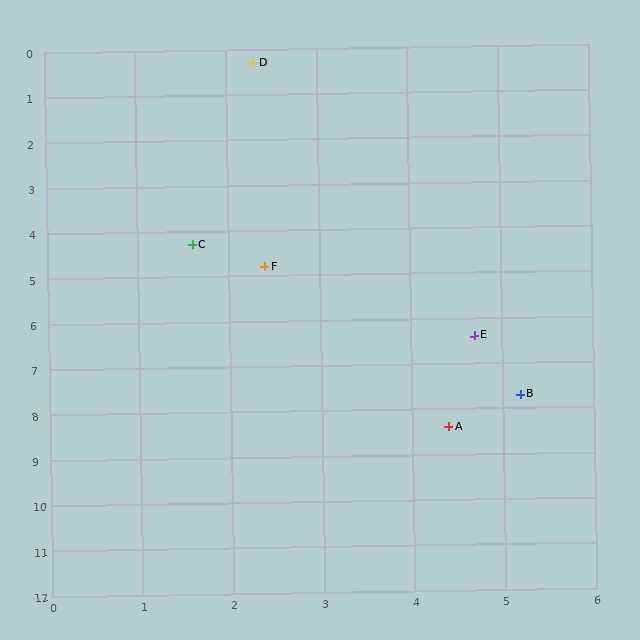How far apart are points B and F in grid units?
Points B and F are about 4.0 grid units apart.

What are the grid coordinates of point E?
Point E is at approximately (4.7, 6.4).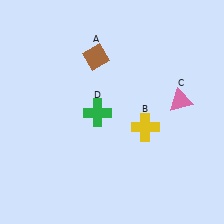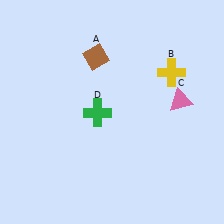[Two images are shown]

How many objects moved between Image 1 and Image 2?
1 object moved between the two images.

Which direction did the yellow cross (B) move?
The yellow cross (B) moved up.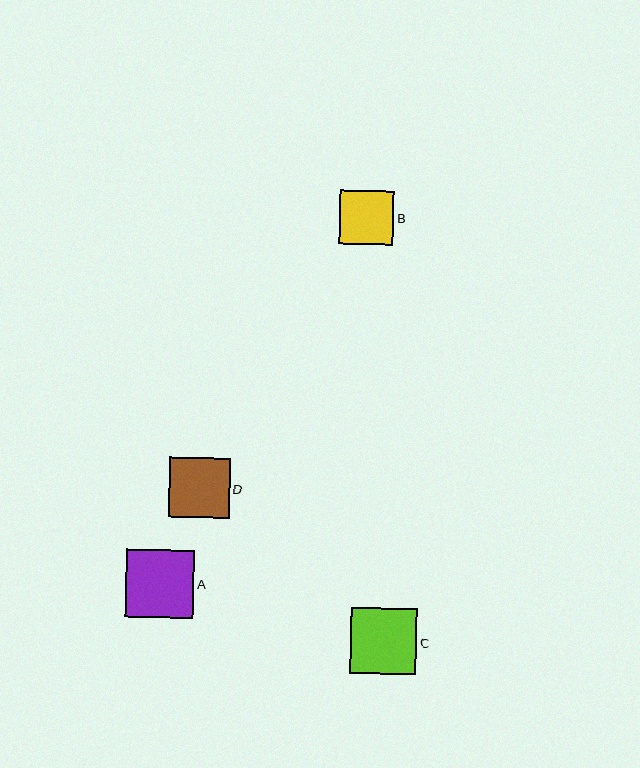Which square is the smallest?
Square B is the smallest with a size of approximately 54 pixels.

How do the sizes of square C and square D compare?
Square C and square D are approximately the same size.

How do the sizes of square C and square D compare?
Square C and square D are approximately the same size.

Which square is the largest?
Square A is the largest with a size of approximately 68 pixels.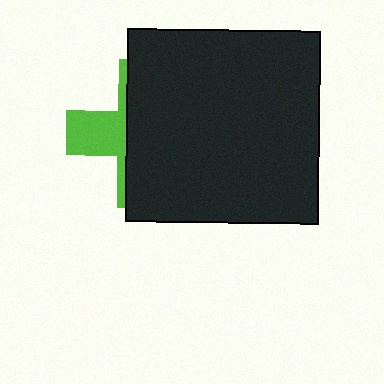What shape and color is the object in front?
The object in front is a black square.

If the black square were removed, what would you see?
You would see the complete lime cross.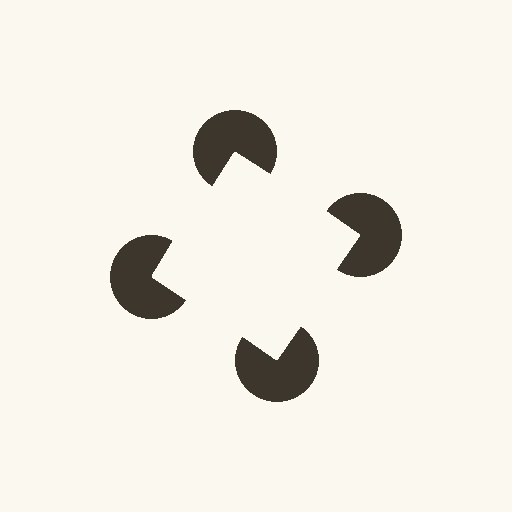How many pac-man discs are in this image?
There are 4 — one at each vertex of the illusory square.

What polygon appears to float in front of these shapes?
An illusory square — its edges are inferred from the aligned wedge cuts in the pac-man discs, not physically drawn.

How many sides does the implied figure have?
4 sides.